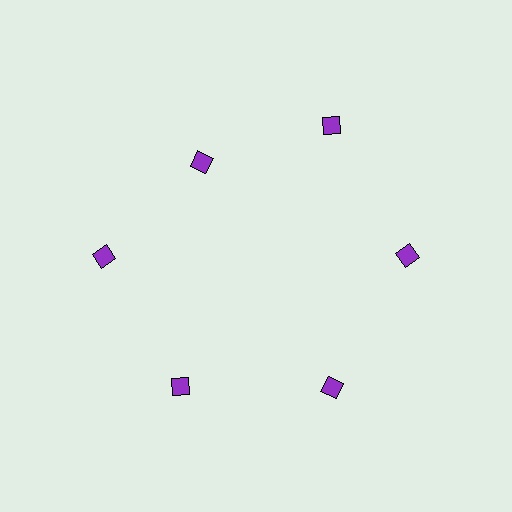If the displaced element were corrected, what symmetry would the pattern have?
It would have 6-fold rotational symmetry — the pattern would map onto itself every 60 degrees.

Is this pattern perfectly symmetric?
No. The 6 purple diamonds are arranged in a ring, but one element near the 11 o'clock position is pulled inward toward the center, breaking the 6-fold rotational symmetry.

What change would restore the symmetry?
The symmetry would be restored by moving it outward, back onto the ring so that all 6 diamonds sit at equal angles and equal distance from the center.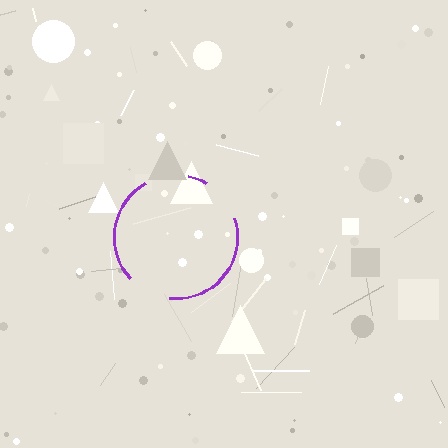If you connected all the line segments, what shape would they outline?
They would outline a circle.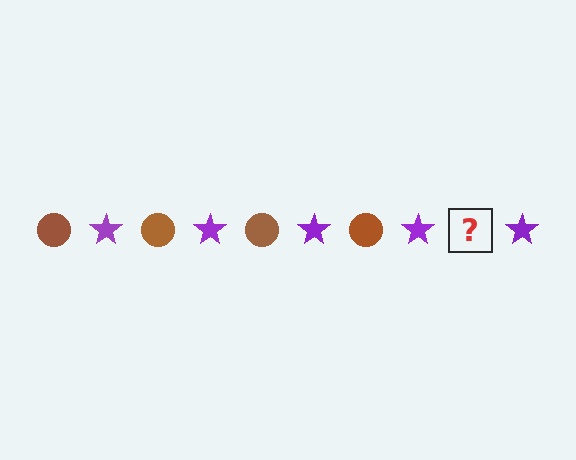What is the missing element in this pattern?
The missing element is a brown circle.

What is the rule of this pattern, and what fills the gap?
The rule is that the pattern alternates between brown circle and purple star. The gap should be filled with a brown circle.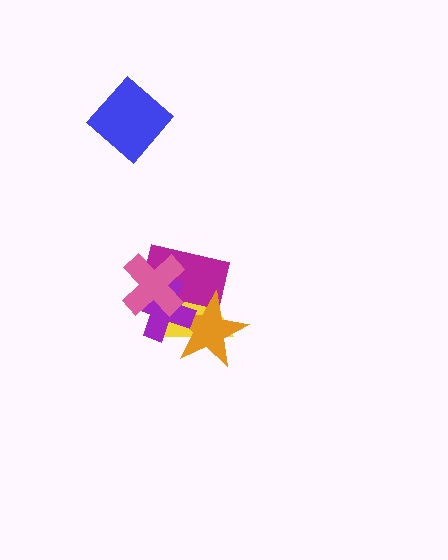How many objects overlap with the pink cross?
3 objects overlap with the pink cross.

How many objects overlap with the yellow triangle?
4 objects overlap with the yellow triangle.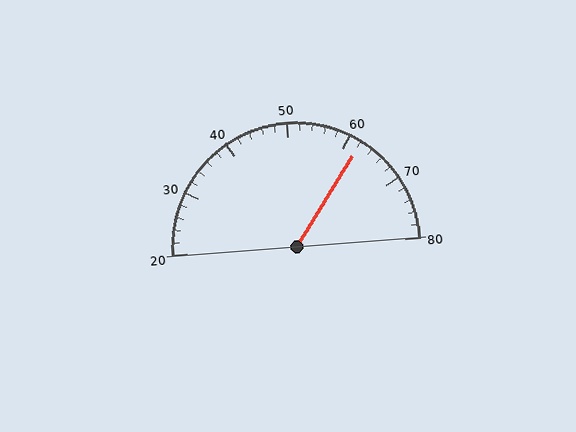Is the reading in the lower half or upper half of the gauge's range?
The reading is in the upper half of the range (20 to 80).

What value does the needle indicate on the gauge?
The needle indicates approximately 62.